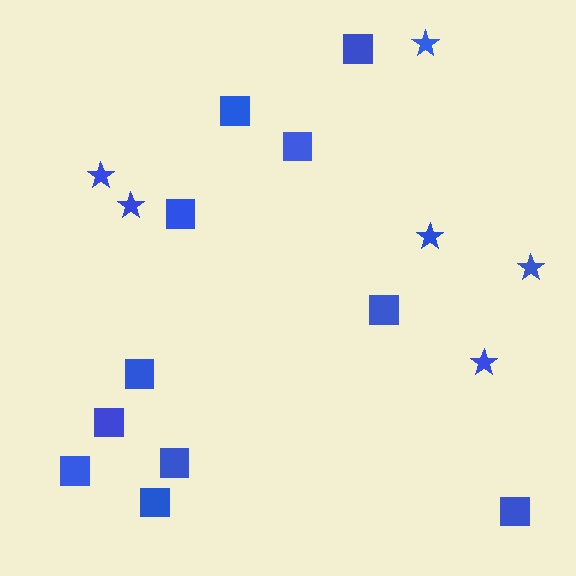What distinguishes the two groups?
There are 2 groups: one group of squares (11) and one group of stars (6).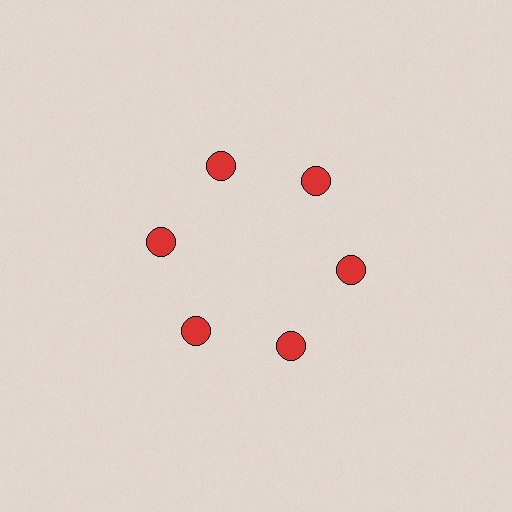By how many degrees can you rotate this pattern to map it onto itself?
The pattern maps onto itself every 60 degrees of rotation.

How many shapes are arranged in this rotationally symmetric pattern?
There are 6 shapes, arranged in 6 groups of 1.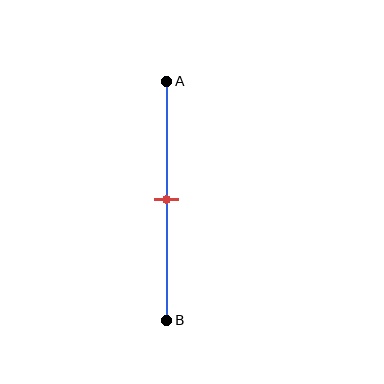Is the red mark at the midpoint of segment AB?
Yes, the mark is approximately at the midpoint.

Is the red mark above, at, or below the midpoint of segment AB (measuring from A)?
The red mark is approximately at the midpoint of segment AB.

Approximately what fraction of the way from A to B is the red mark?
The red mark is approximately 50% of the way from A to B.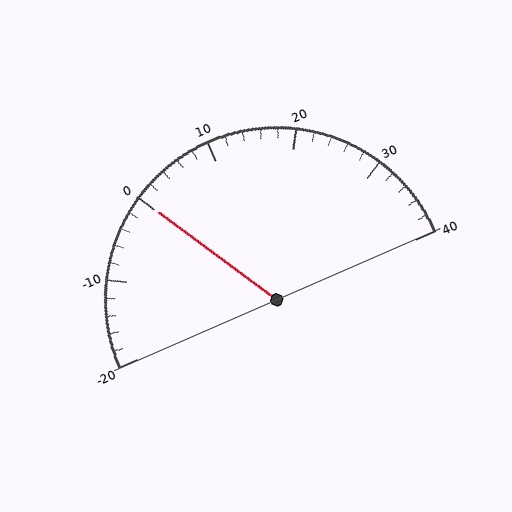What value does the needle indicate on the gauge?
The needle indicates approximately 0.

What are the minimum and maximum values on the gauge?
The gauge ranges from -20 to 40.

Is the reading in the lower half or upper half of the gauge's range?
The reading is in the lower half of the range (-20 to 40).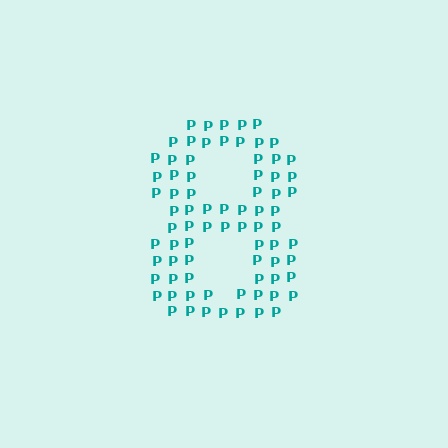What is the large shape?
The large shape is the digit 8.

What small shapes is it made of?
It is made of small letter P's.